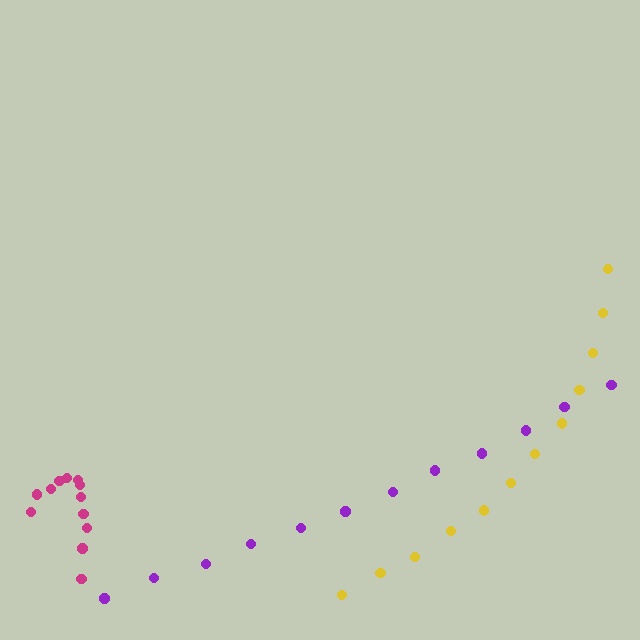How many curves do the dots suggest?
There are 3 distinct paths.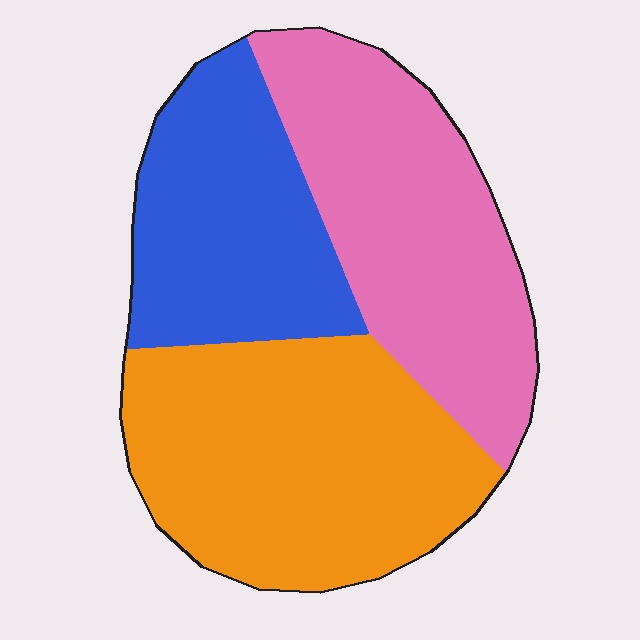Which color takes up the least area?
Blue, at roughly 25%.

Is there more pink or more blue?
Pink.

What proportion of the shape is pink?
Pink covers about 35% of the shape.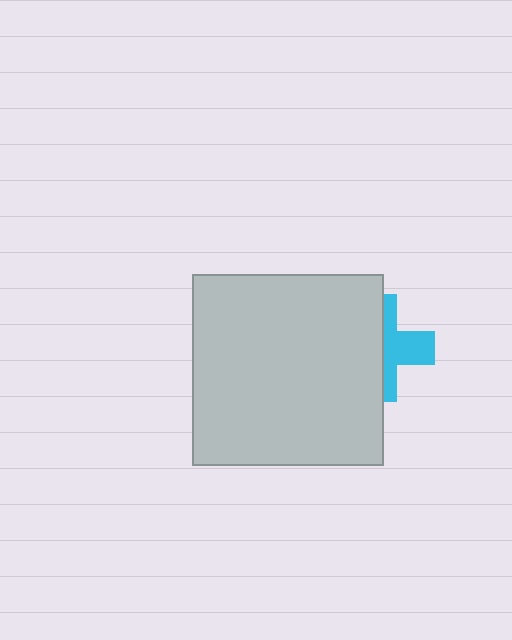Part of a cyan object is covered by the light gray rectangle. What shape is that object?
It is a cross.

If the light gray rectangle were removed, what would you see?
You would see the complete cyan cross.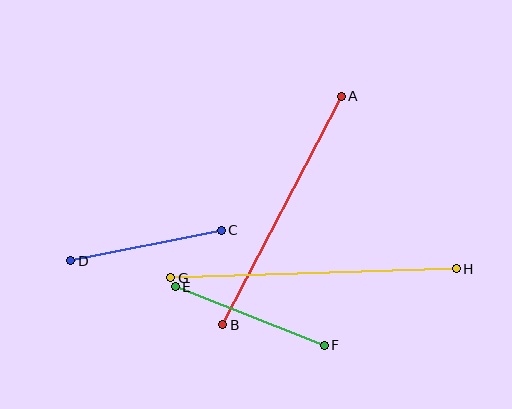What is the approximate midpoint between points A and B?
The midpoint is at approximately (282, 211) pixels.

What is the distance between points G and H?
The distance is approximately 286 pixels.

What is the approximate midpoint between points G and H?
The midpoint is at approximately (313, 273) pixels.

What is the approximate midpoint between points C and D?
The midpoint is at approximately (146, 246) pixels.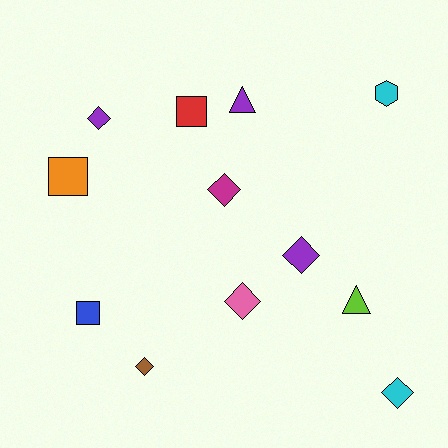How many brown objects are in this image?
There is 1 brown object.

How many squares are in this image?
There are 3 squares.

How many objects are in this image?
There are 12 objects.